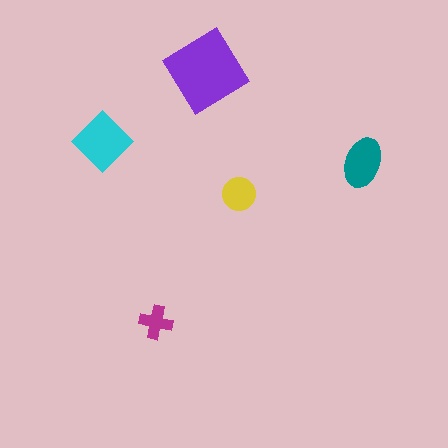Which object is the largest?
The purple diamond.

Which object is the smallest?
The magenta cross.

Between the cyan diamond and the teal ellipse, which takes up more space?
The cyan diamond.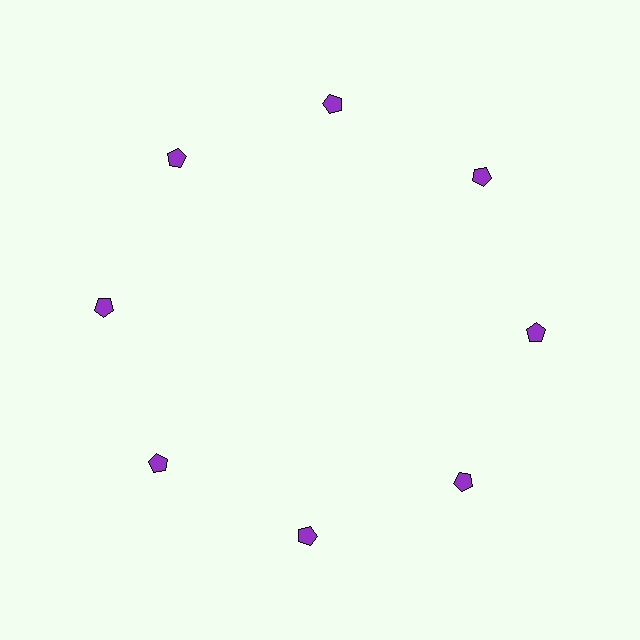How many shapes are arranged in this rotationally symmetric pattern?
There are 8 shapes, arranged in 8 groups of 1.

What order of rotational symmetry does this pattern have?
This pattern has 8-fold rotational symmetry.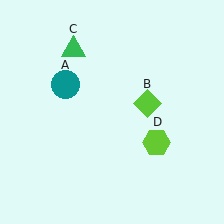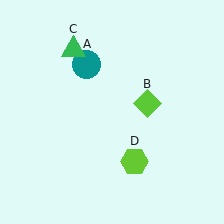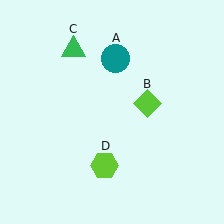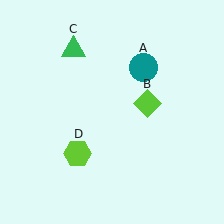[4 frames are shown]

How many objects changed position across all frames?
2 objects changed position: teal circle (object A), lime hexagon (object D).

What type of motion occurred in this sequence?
The teal circle (object A), lime hexagon (object D) rotated clockwise around the center of the scene.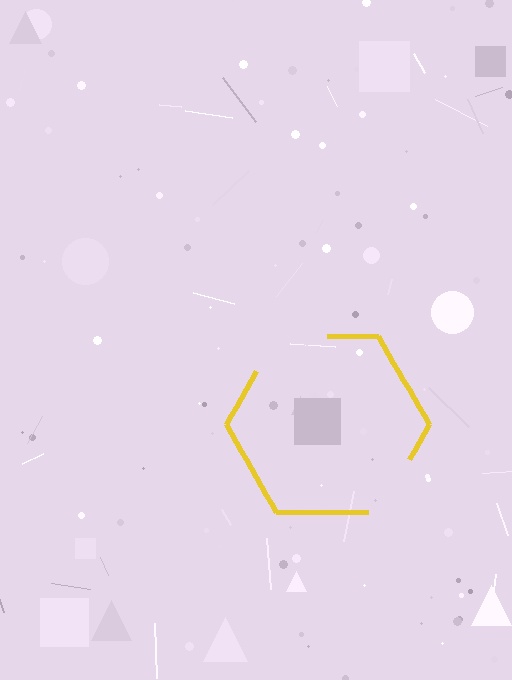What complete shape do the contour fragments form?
The contour fragments form a hexagon.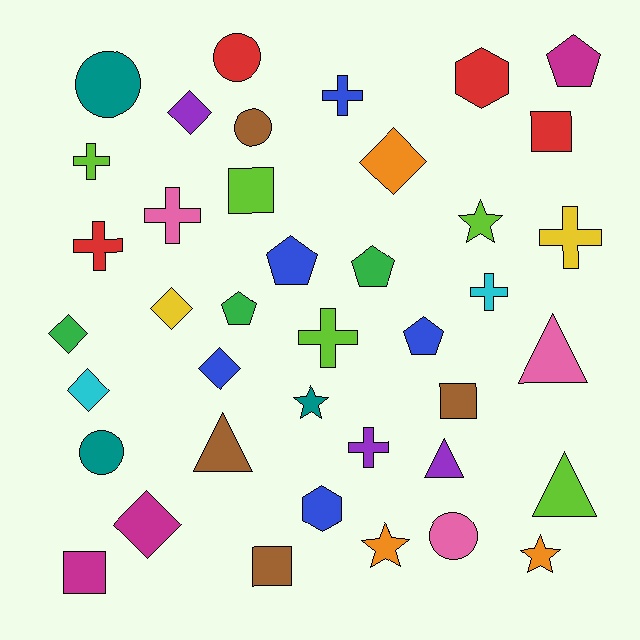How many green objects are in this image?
There are 3 green objects.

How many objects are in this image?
There are 40 objects.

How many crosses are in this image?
There are 8 crosses.